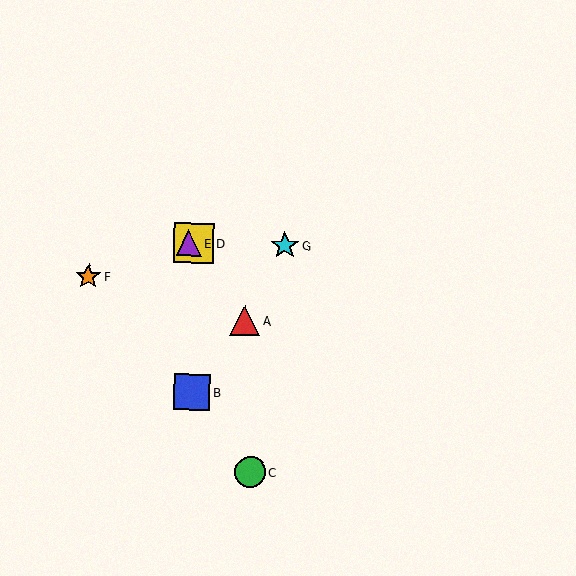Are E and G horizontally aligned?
Yes, both are at y≈243.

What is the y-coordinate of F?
Object F is at y≈276.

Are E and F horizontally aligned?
No, E is at y≈243 and F is at y≈276.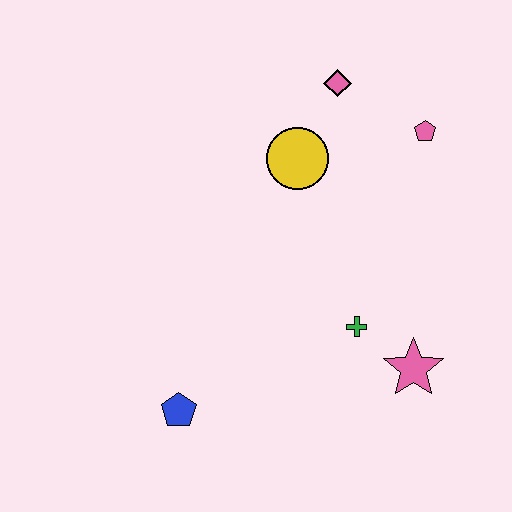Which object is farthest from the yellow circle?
The blue pentagon is farthest from the yellow circle.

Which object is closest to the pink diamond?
The yellow circle is closest to the pink diamond.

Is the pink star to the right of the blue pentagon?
Yes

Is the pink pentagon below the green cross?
No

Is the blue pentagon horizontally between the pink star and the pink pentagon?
No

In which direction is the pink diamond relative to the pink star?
The pink diamond is above the pink star.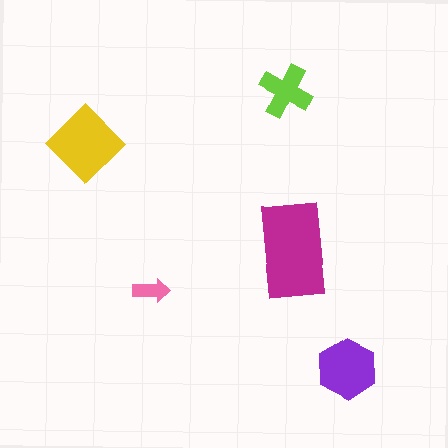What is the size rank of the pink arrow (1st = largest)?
5th.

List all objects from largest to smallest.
The magenta rectangle, the yellow diamond, the purple hexagon, the lime cross, the pink arrow.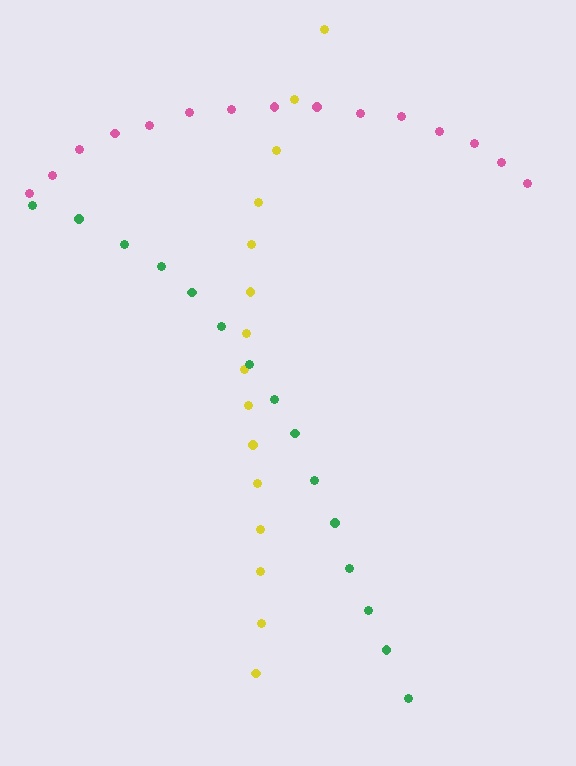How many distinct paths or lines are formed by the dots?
There are 3 distinct paths.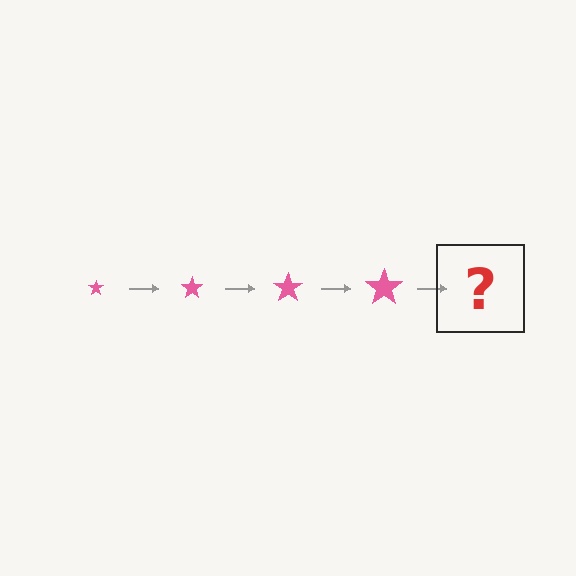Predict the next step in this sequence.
The next step is a pink star, larger than the previous one.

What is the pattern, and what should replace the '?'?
The pattern is that the star gets progressively larger each step. The '?' should be a pink star, larger than the previous one.